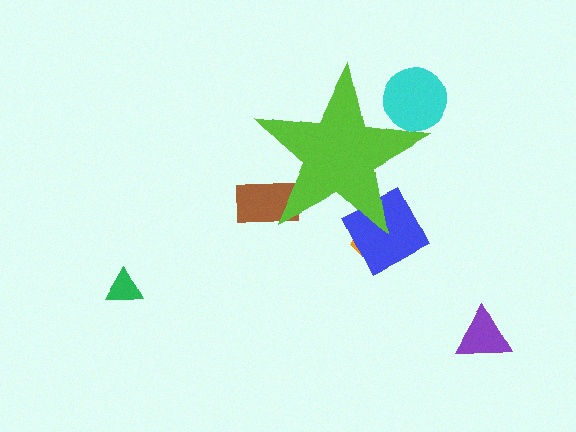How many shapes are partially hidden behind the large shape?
4 shapes are partially hidden.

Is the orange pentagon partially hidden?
Yes, the orange pentagon is partially hidden behind the lime star.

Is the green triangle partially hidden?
No, the green triangle is fully visible.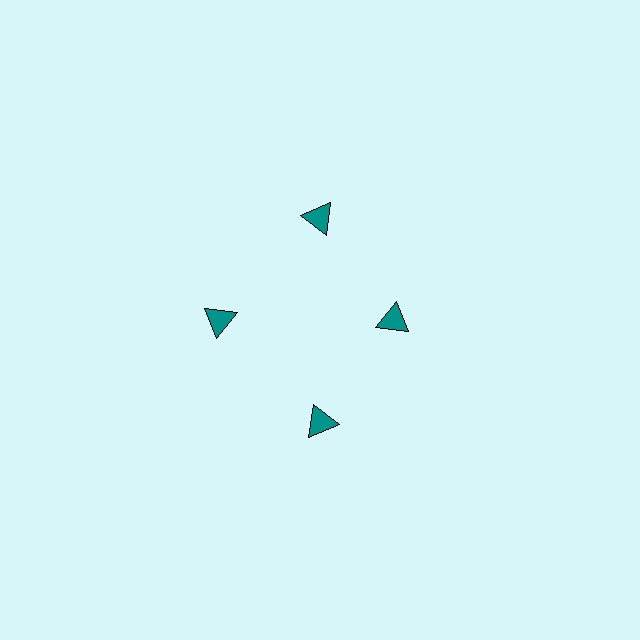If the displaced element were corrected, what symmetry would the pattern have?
It would have 4-fold rotational symmetry — the pattern would map onto itself every 90 degrees.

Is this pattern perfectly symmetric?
No. The 4 teal triangles are arranged in a ring, but one element near the 3 o'clock position is pulled inward toward the center, breaking the 4-fold rotational symmetry.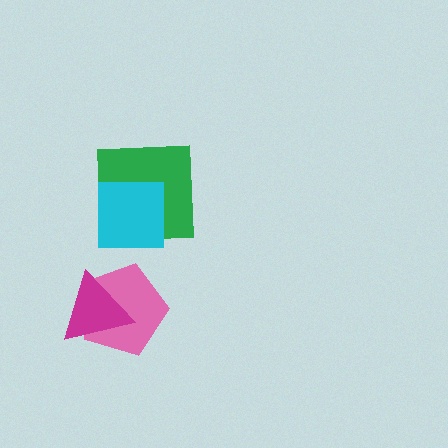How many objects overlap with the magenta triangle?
1 object overlaps with the magenta triangle.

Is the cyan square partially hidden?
No, no other shape covers it.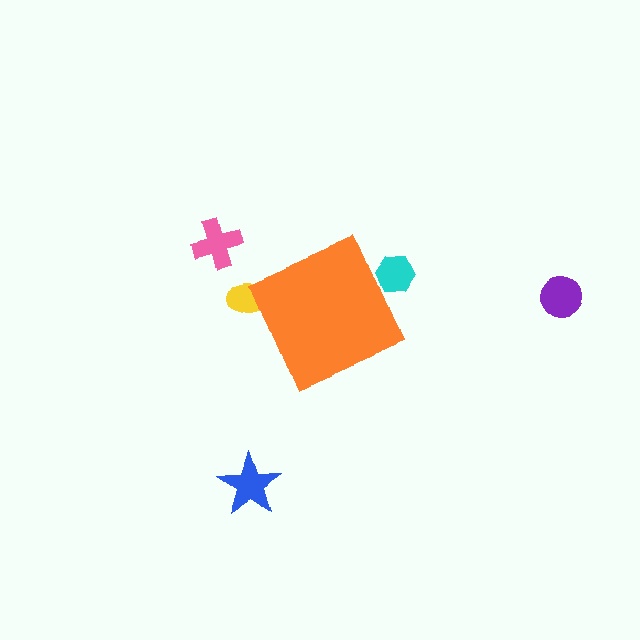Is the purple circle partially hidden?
No, the purple circle is fully visible.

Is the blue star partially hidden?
No, the blue star is fully visible.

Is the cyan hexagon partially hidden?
Yes, the cyan hexagon is partially hidden behind the orange diamond.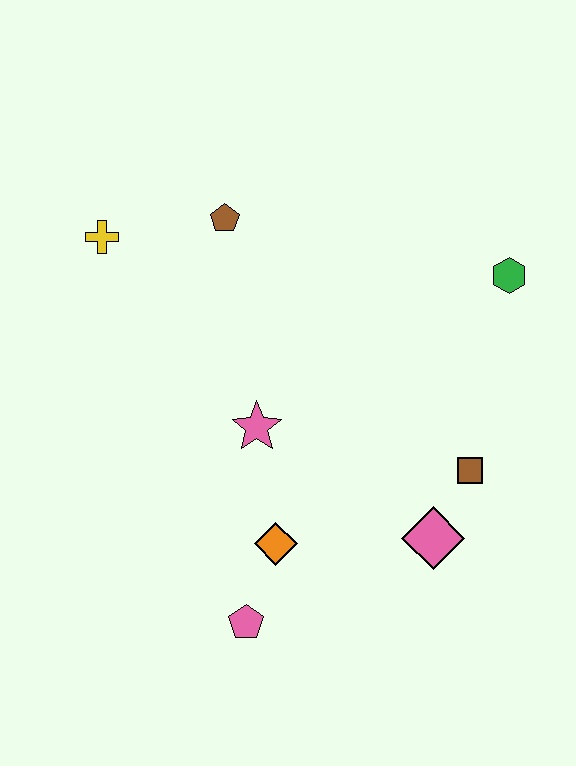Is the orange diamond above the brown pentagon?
No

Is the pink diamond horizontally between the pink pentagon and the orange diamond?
No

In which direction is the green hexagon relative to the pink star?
The green hexagon is to the right of the pink star.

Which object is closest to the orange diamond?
The pink pentagon is closest to the orange diamond.